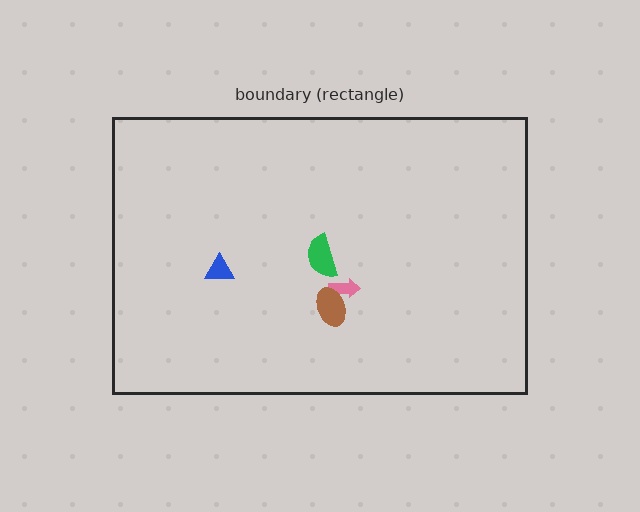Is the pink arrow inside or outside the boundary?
Inside.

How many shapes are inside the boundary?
4 inside, 0 outside.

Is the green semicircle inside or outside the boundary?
Inside.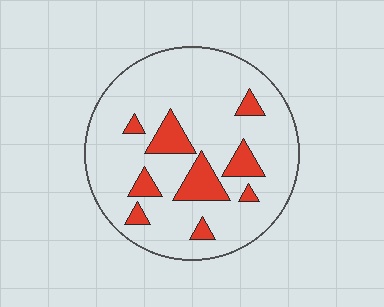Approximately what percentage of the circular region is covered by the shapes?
Approximately 15%.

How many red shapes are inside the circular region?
9.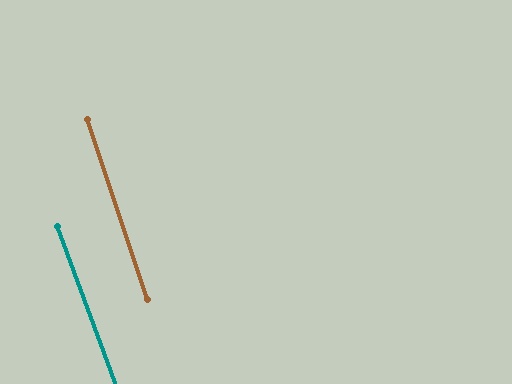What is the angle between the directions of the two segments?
Approximately 2 degrees.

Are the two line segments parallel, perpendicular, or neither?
Parallel — their directions differ by only 1.7°.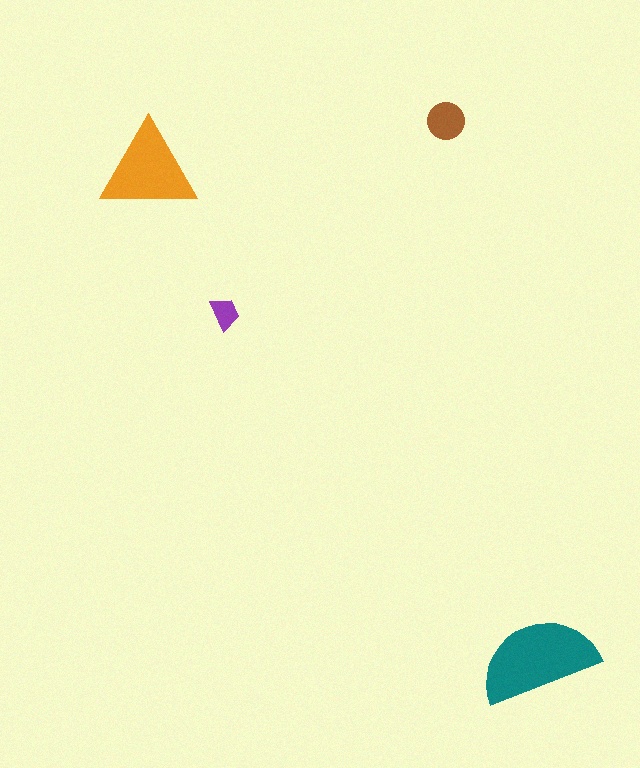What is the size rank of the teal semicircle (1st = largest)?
1st.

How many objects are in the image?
There are 4 objects in the image.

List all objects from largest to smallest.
The teal semicircle, the orange triangle, the brown circle, the purple trapezoid.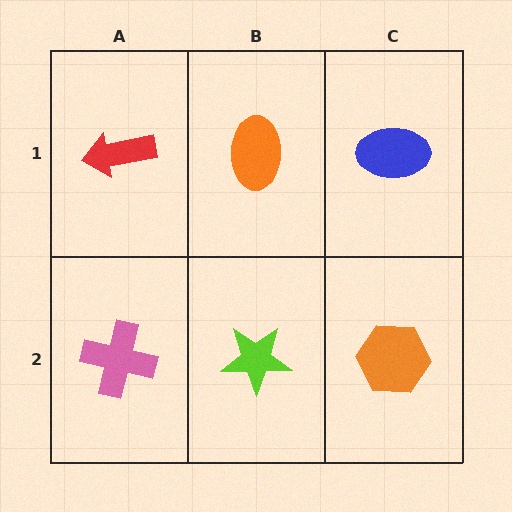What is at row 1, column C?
A blue ellipse.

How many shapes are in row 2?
3 shapes.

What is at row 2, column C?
An orange hexagon.